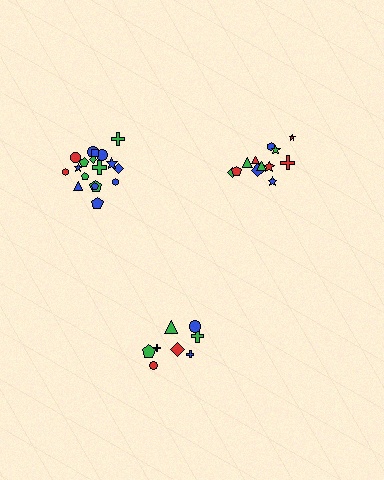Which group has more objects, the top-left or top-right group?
The top-left group.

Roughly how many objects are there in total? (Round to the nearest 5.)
Roughly 40 objects in total.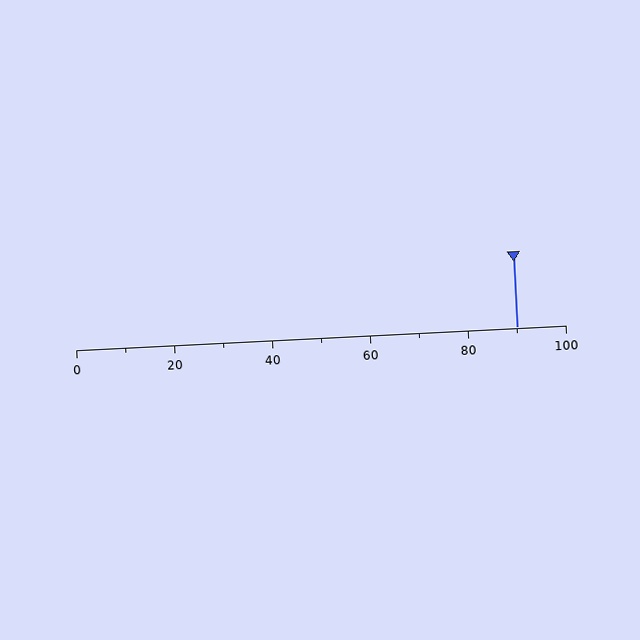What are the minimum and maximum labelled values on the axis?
The axis runs from 0 to 100.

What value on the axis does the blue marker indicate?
The marker indicates approximately 90.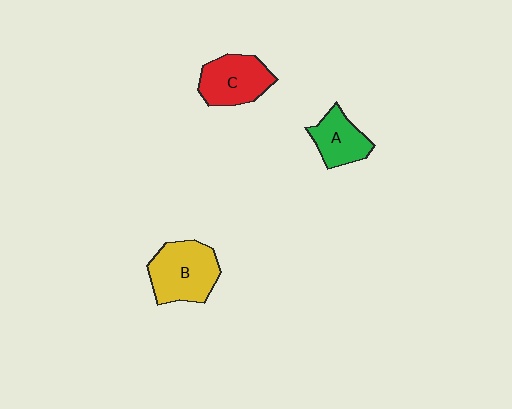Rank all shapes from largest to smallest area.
From largest to smallest: B (yellow), C (red), A (green).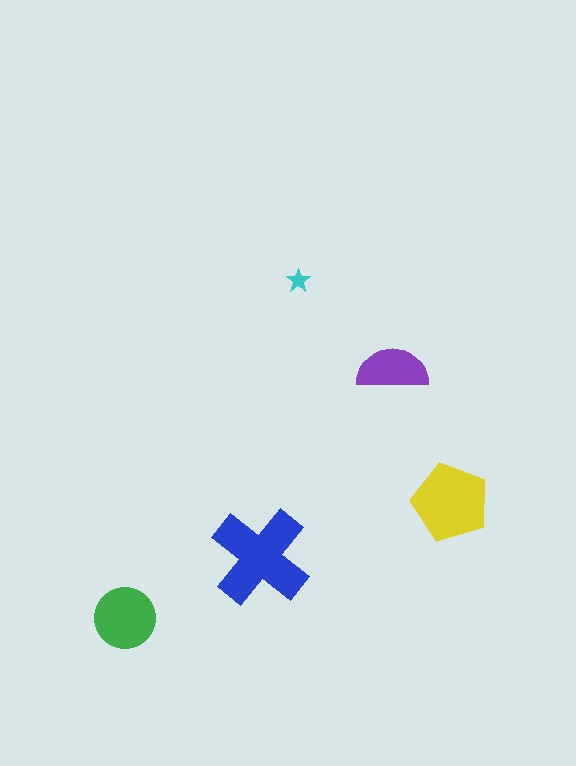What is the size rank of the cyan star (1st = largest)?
5th.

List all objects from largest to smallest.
The blue cross, the yellow pentagon, the green circle, the purple semicircle, the cyan star.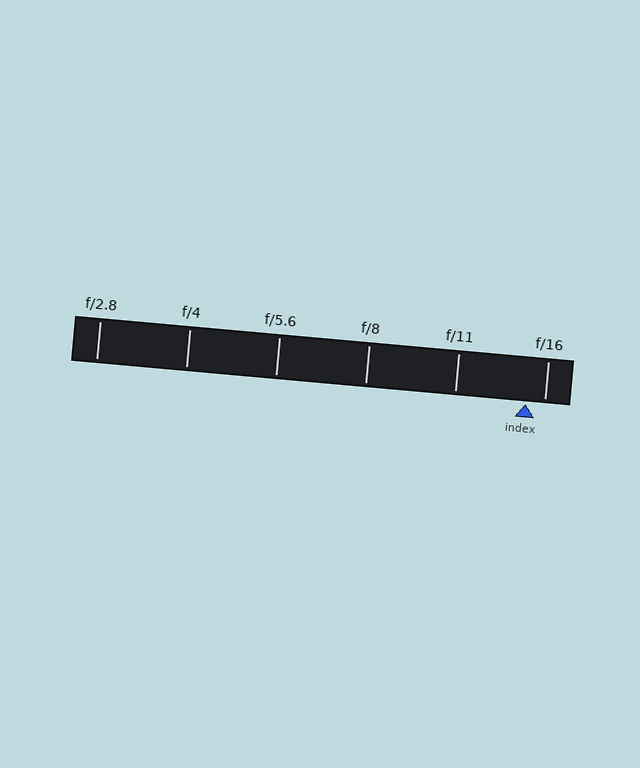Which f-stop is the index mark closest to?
The index mark is closest to f/16.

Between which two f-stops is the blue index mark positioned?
The index mark is between f/11 and f/16.